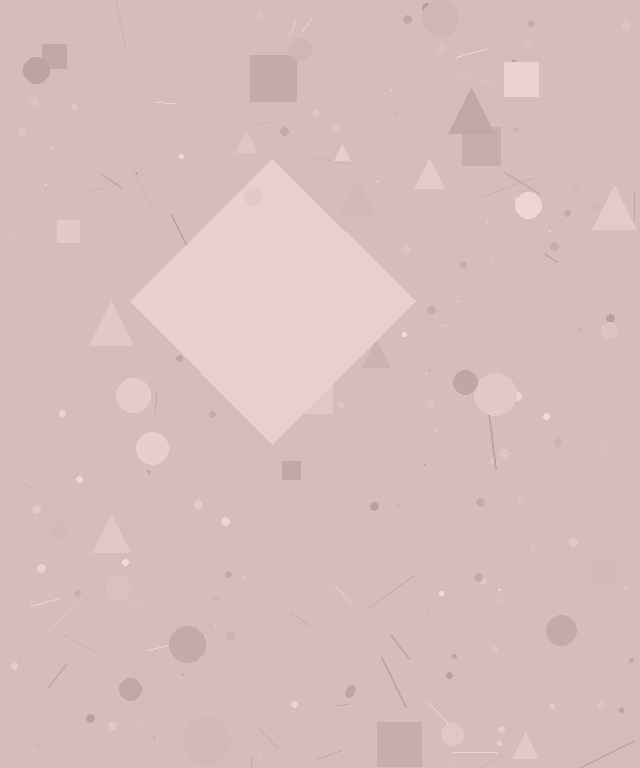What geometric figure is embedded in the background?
A diamond is embedded in the background.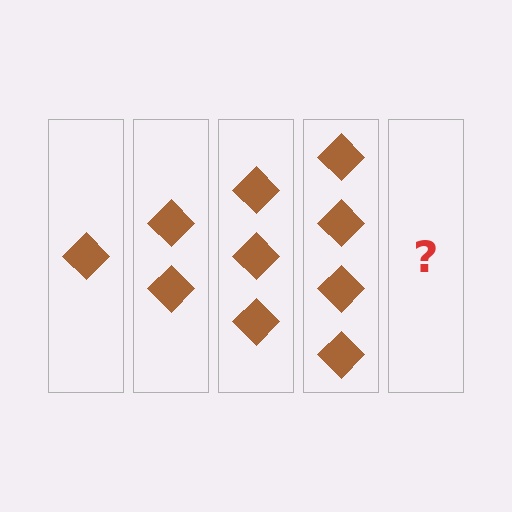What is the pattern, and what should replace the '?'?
The pattern is that each step adds one more diamond. The '?' should be 5 diamonds.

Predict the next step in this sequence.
The next step is 5 diamonds.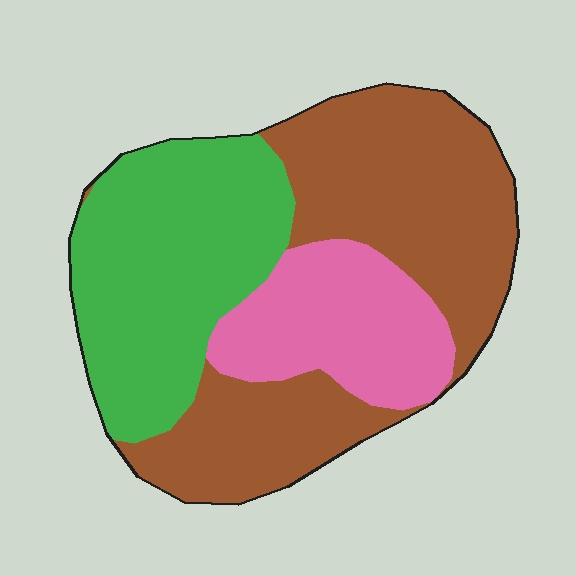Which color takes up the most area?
Brown, at roughly 45%.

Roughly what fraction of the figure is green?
Green takes up about one third (1/3) of the figure.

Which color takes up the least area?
Pink, at roughly 20%.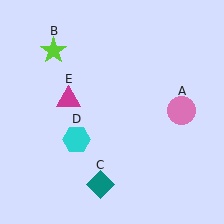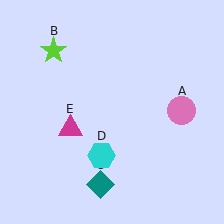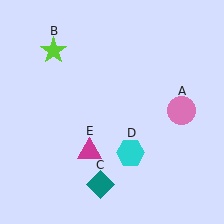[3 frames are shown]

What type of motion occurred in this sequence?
The cyan hexagon (object D), magenta triangle (object E) rotated counterclockwise around the center of the scene.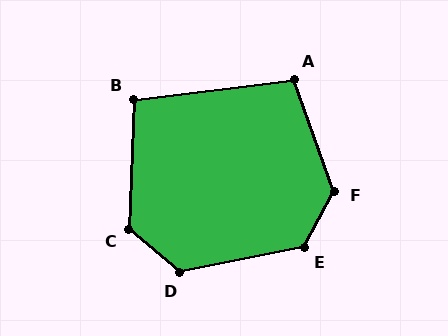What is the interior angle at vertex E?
Approximately 129 degrees (obtuse).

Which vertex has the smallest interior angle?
B, at approximately 99 degrees.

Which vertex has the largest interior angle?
F, at approximately 132 degrees.